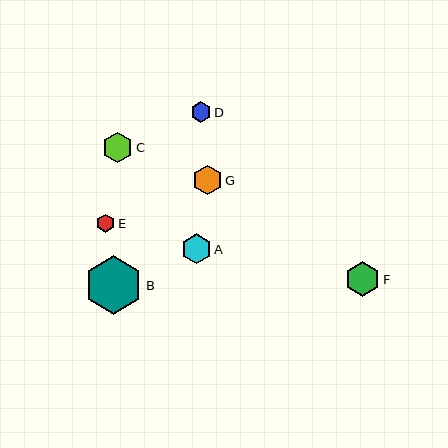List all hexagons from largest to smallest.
From largest to smallest: B, F, C, A, G, D, E.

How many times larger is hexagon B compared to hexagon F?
Hexagon B is approximately 1.7 times the size of hexagon F.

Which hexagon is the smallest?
Hexagon E is the smallest with a size of approximately 19 pixels.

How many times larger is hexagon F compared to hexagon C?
Hexagon F is approximately 1.1 times the size of hexagon C.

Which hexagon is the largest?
Hexagon B is the largest with a size of approximately 59 pixels.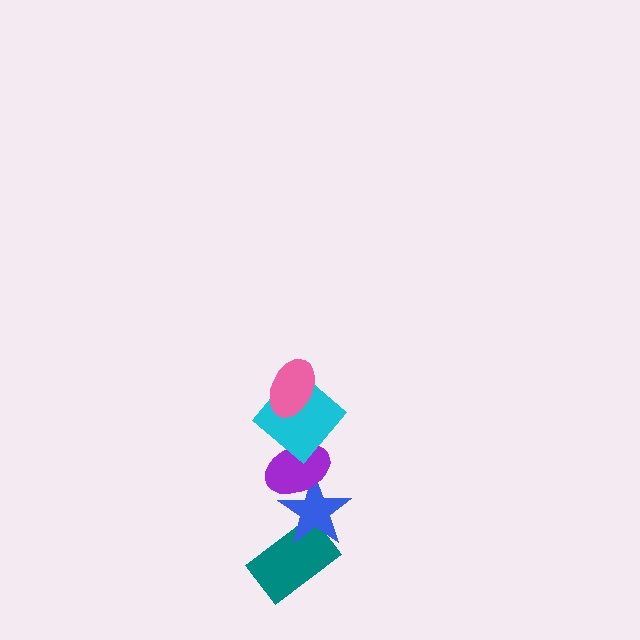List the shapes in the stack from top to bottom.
From top to bottom: the pink ellipse, the cyan diamond, the purple ellipse, the blue star, the teal rectangle.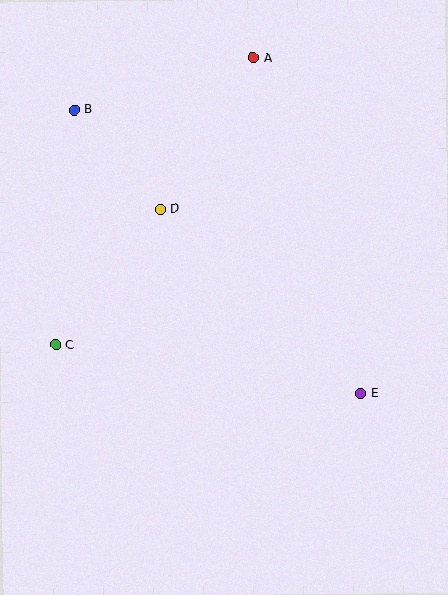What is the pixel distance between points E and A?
The distance between E and A is 353 pixels.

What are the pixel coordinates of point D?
Point D is at (160, 209).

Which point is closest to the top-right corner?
Point A is closest to the top-right corner.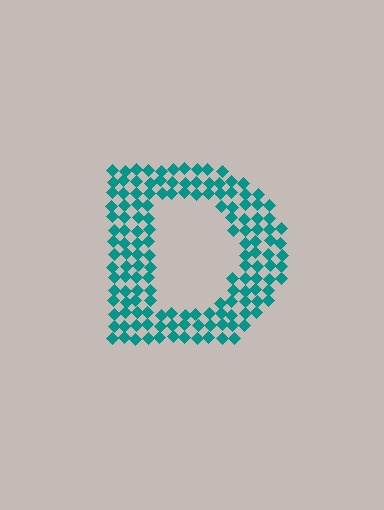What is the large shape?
The large shape is the letter D.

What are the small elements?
The small elements are diamonds.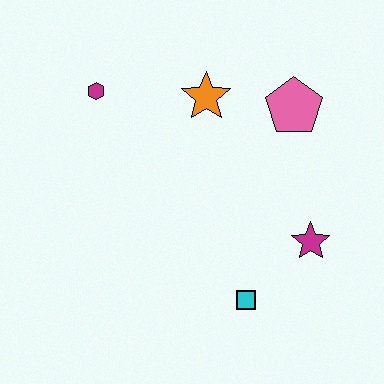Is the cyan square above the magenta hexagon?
No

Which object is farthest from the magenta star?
The magenta hexagon is farthest from the magenta star.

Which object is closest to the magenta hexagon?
The orange star is closest to the magenta hexagon.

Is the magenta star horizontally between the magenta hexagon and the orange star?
No